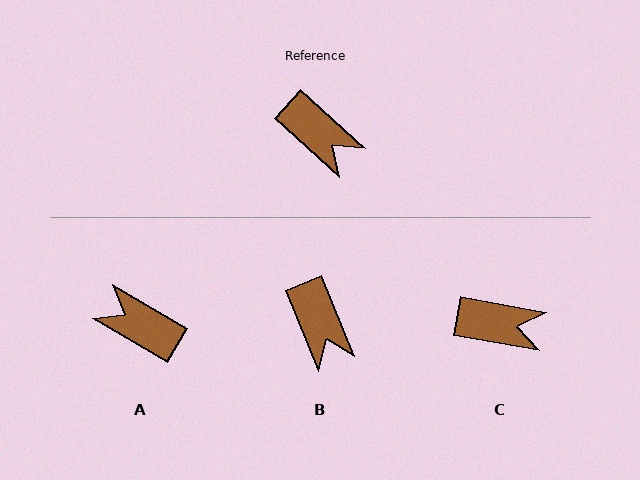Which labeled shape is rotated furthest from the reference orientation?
A, about 168 degrees away.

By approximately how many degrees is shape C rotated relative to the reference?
Approximately 32 degrees counter-clockwise.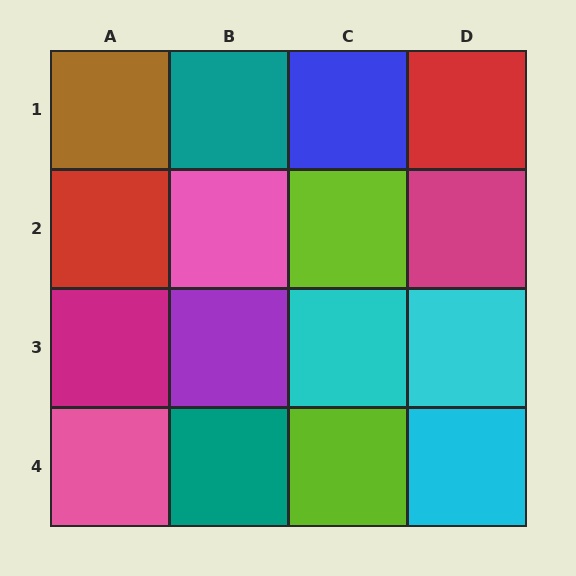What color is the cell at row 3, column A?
Magenta.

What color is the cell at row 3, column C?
Cyan.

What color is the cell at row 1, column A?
Brown.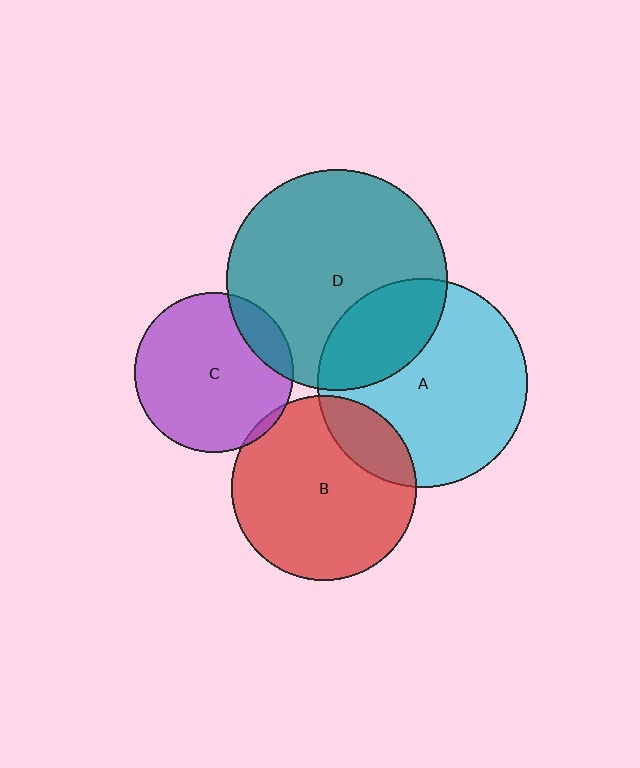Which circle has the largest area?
Circle D (teal).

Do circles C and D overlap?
Yes.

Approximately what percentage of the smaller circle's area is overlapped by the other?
Approximately 15%.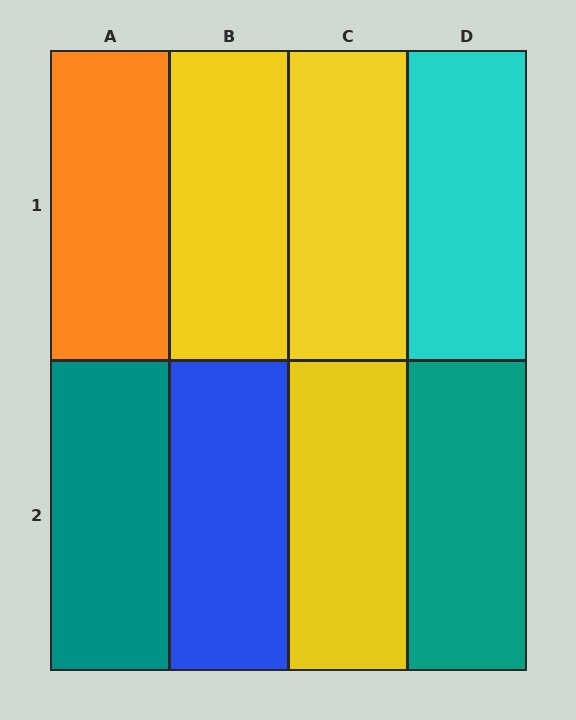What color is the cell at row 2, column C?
Yellow.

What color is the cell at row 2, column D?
Teal.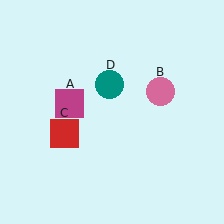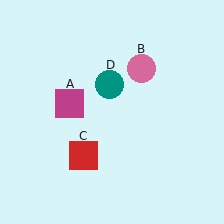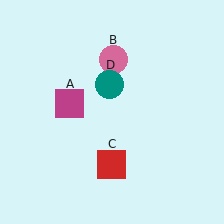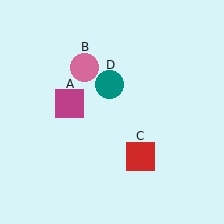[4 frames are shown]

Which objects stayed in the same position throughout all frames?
Magenta square (object A) and teal circle (object D) remained stationary.